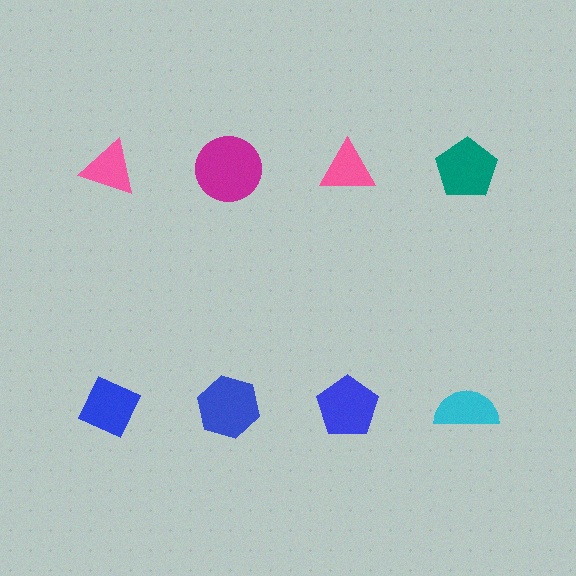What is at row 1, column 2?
A magenta circle.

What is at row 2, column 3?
A blue pentagon.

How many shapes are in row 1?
4 shapes.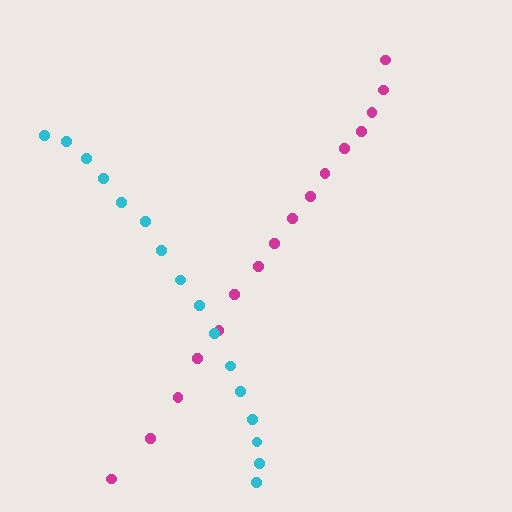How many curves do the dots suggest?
There are 2 distinct paths.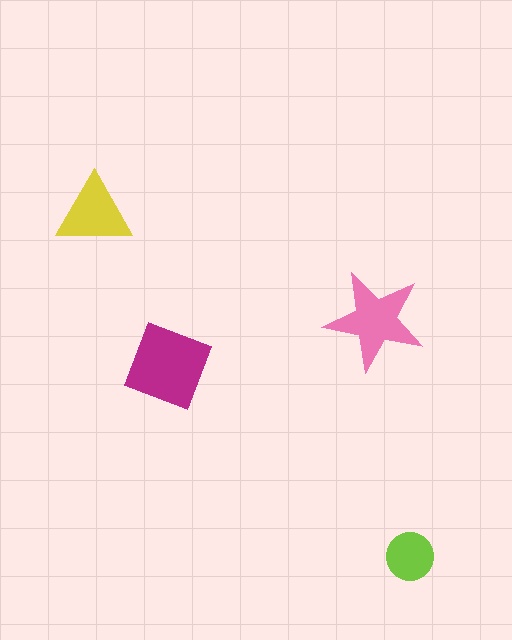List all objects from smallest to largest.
The lime circle, the yellow triangle, the pink star, the magenta diamond.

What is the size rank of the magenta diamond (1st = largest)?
1st.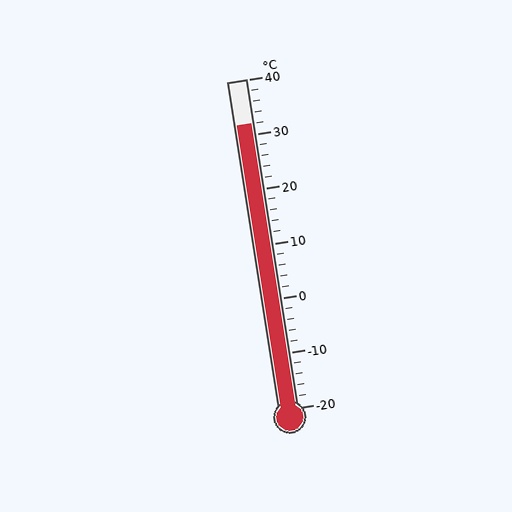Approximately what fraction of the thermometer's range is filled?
The thermometer is filled to approximately 85% of its range.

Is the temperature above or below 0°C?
The temperature is above 0°C.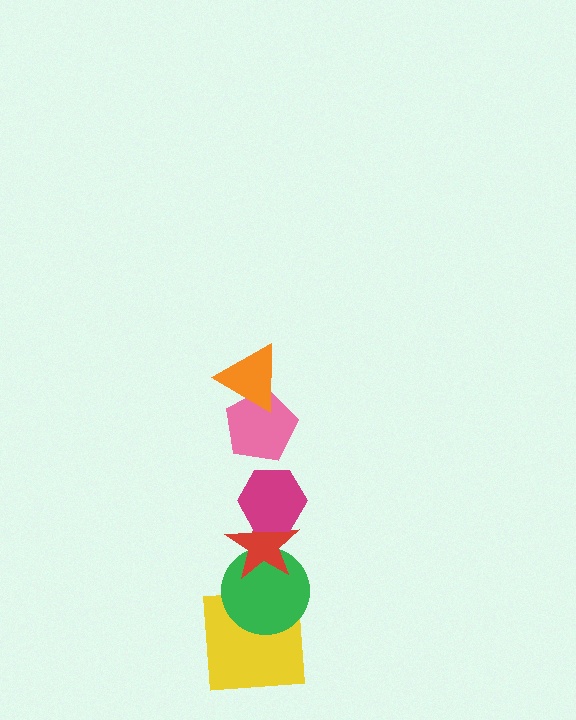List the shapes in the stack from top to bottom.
From top to bottom: the orange triangle, the pink pentagon, the magenta hexagon, the red star, the green circle, the yellow square.